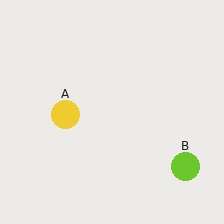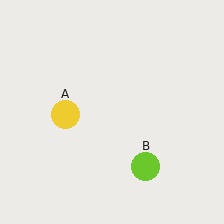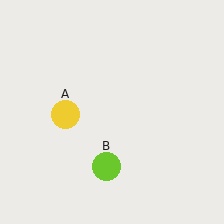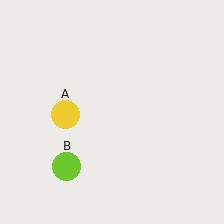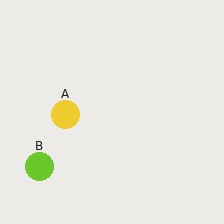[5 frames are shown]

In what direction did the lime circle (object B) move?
The lime circle (object B) moved left.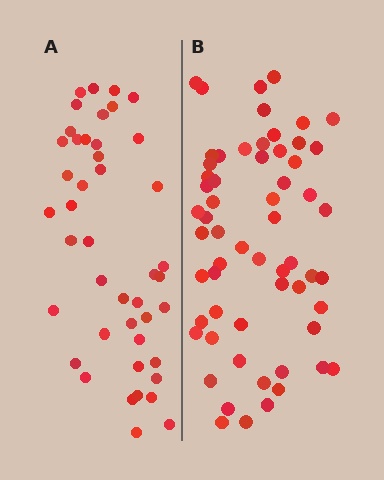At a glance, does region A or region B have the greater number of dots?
Region B (the right region) has more dots.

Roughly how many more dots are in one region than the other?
Region B has approximately 15 more dots than region A.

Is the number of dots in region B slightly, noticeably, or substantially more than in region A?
Region B has noticeably more, but not dramatically so. The ratio is roughly 1.4 to 1.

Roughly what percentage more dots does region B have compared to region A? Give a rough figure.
About 35% more.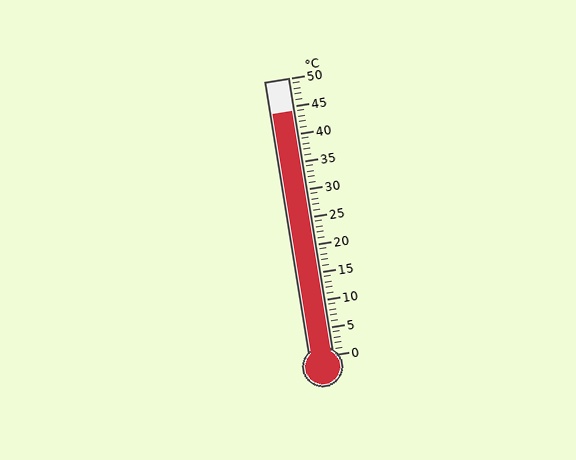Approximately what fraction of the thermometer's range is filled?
The thermometer is filled to approximately 90% of its range.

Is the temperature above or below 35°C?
The temperature is above 35°C.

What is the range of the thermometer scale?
The thermometer scale ranges from 0°C to 50°C.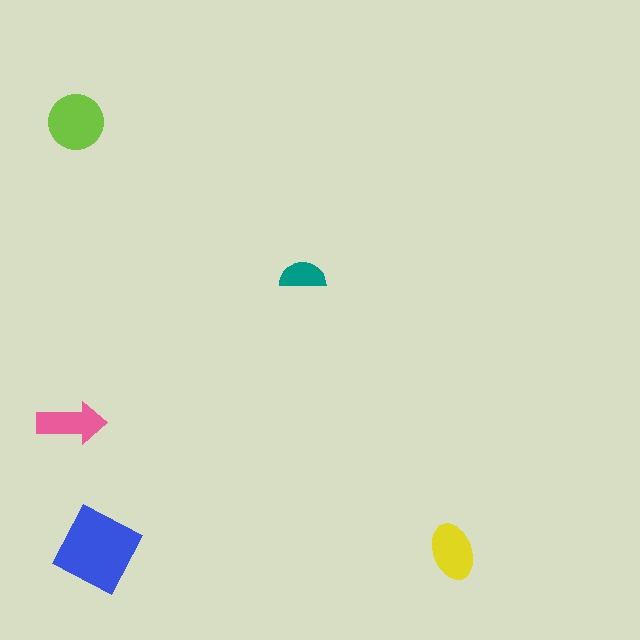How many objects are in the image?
There are 5 objects in the image.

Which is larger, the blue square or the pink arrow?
The blue square.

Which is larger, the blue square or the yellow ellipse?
The blue square.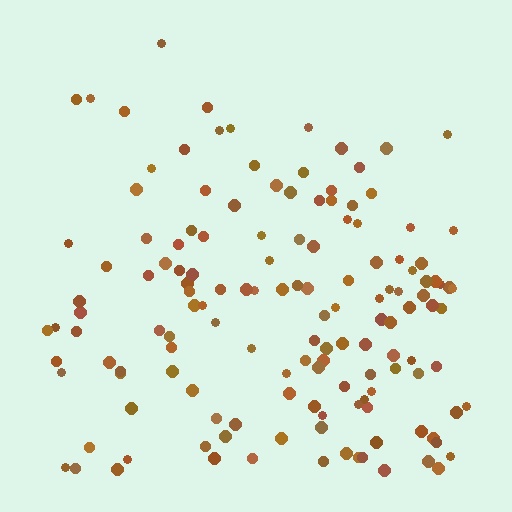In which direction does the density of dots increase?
From top to bottom, with the bottom side densest.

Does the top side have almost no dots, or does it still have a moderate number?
Still a moderate number, just noticeably fewer than the bottom.